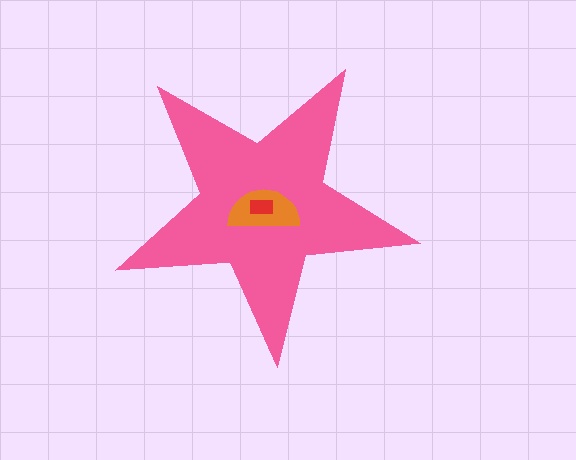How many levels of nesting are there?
3.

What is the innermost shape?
The red rectangle.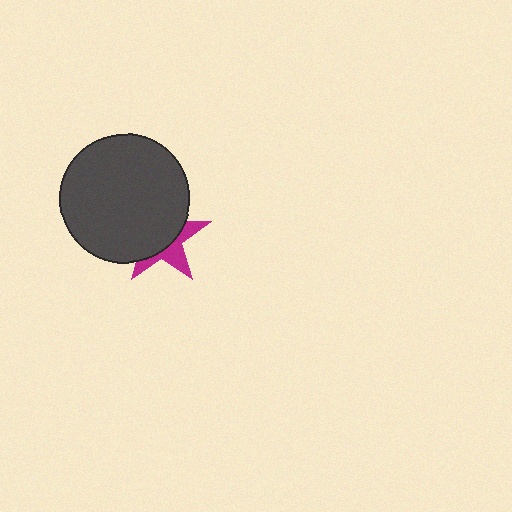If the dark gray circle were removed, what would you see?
You would see the complete magenta star.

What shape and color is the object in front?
The object in front is a dark gray circle.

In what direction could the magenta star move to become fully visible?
The magenta star could move toward the lower-right. That would shift it out from behind the dark gray circle entirely.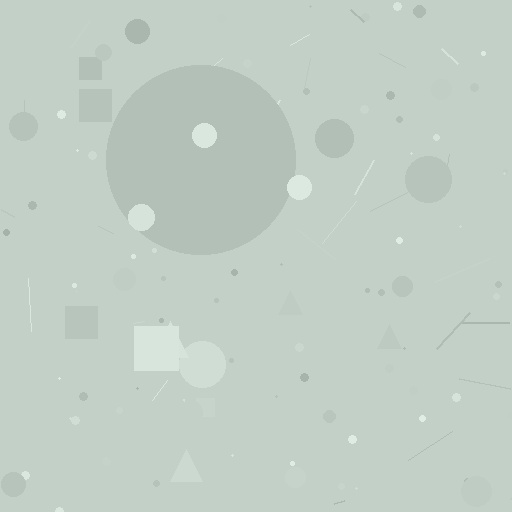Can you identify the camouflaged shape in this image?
The camouflaged shape is a circle.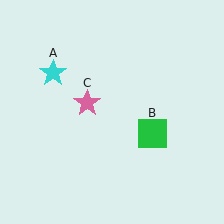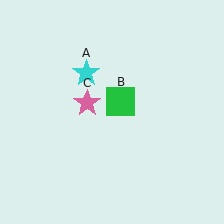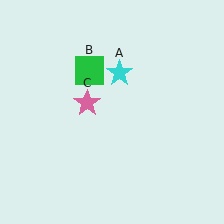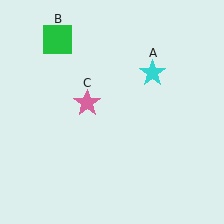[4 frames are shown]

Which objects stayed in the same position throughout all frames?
Pink star (object C) remained stationary.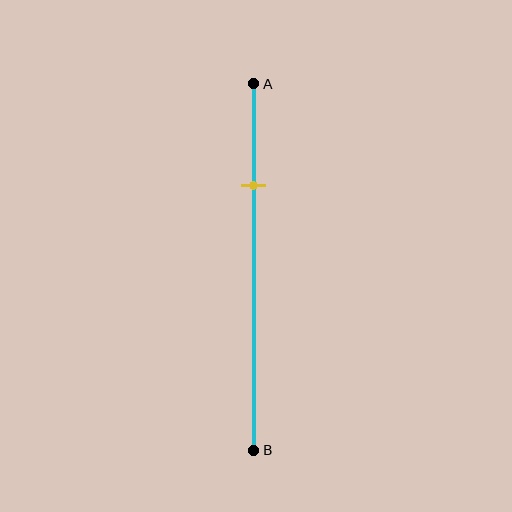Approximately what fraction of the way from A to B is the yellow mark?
The yellow mark is approximately 30% of the way from A to B.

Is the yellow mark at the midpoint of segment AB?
No, the mark is at about 30% from A, not at the 50% midpoint.